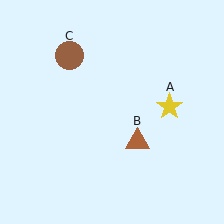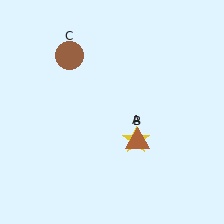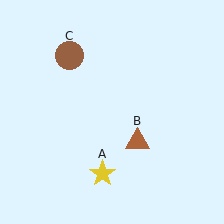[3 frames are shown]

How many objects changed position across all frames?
1 object changed position: yellow star (object A).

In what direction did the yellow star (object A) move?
The yellow star (object A) moved down and to the left.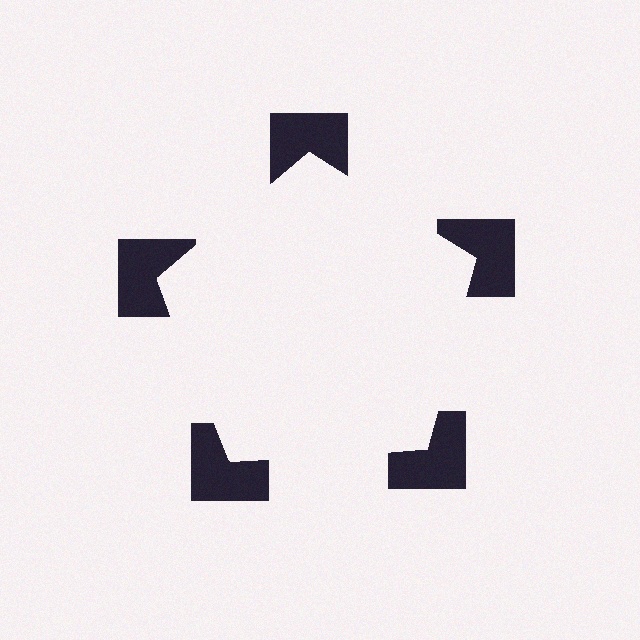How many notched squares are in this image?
There are 5 — one at each vertex of the illusory pentagon.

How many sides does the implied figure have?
5 sides.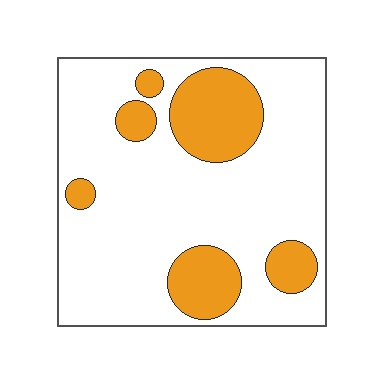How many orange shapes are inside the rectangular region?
6.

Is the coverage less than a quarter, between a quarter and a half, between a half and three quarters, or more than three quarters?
Less than a quarter.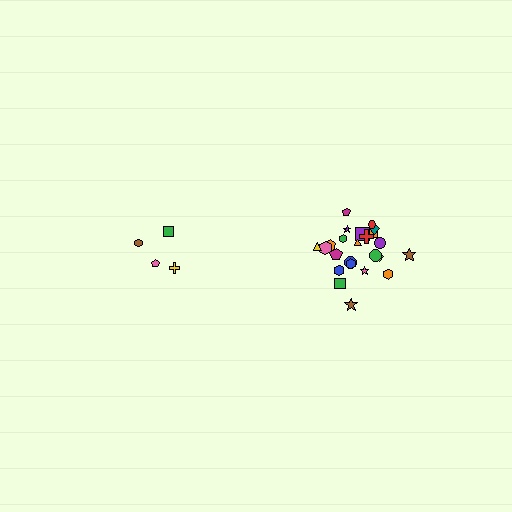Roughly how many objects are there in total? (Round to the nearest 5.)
Roughly 30 objects in total.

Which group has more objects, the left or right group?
The right group.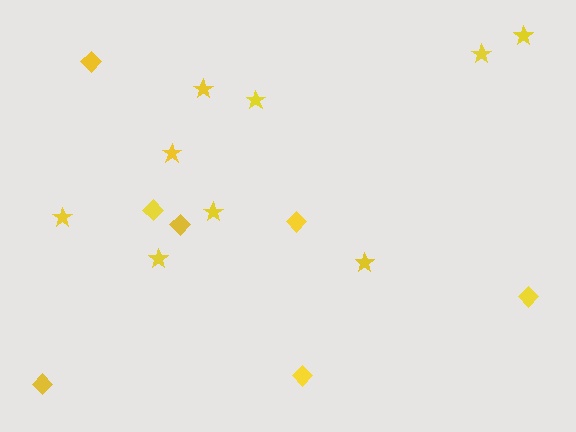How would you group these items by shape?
There are 2 groups: one group of stars (9) and one group of diamonds (7).